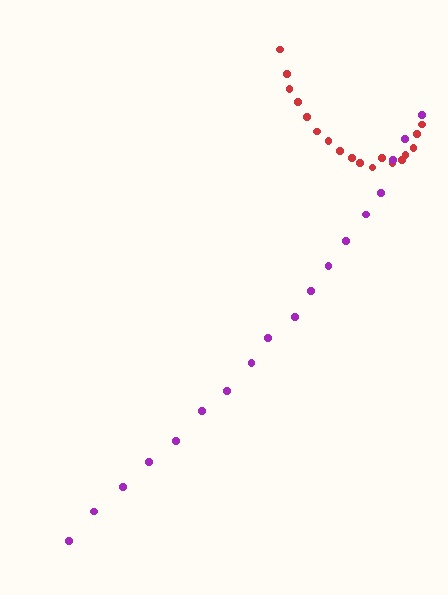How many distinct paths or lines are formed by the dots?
There are 2 distinct paths.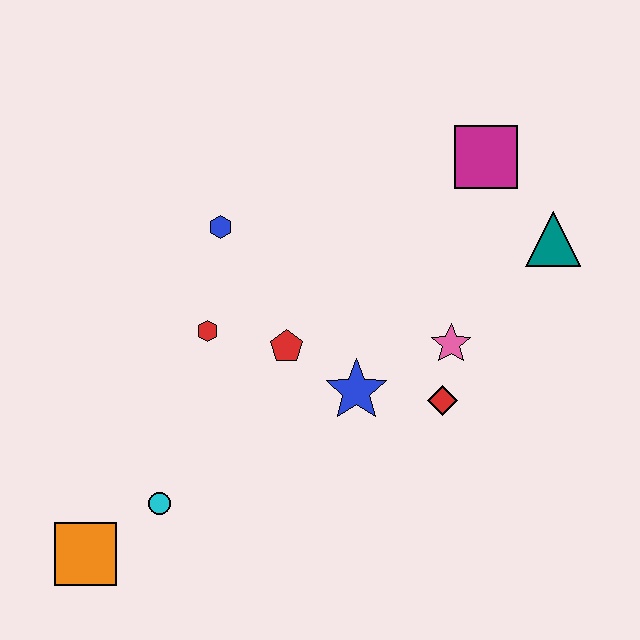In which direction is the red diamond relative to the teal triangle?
The red diamond is below the teal triangle.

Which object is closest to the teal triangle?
The magenta square is closest to the teal triangle.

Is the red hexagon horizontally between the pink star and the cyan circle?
Yes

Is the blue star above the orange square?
Yes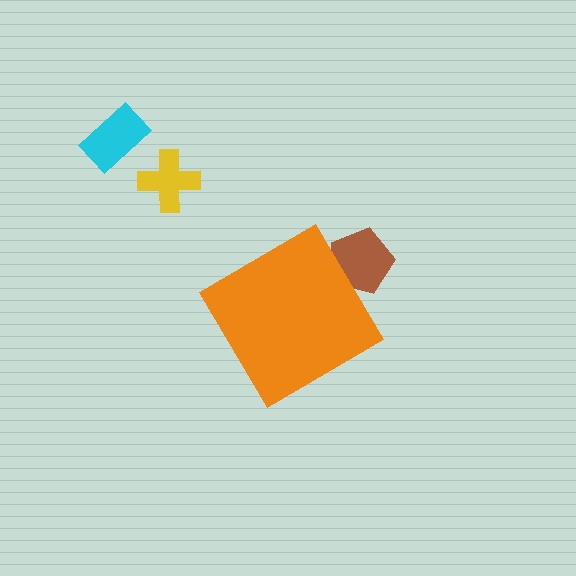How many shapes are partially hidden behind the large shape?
1 shape is partially hidden.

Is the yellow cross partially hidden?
No, the yellow cross is fully visible.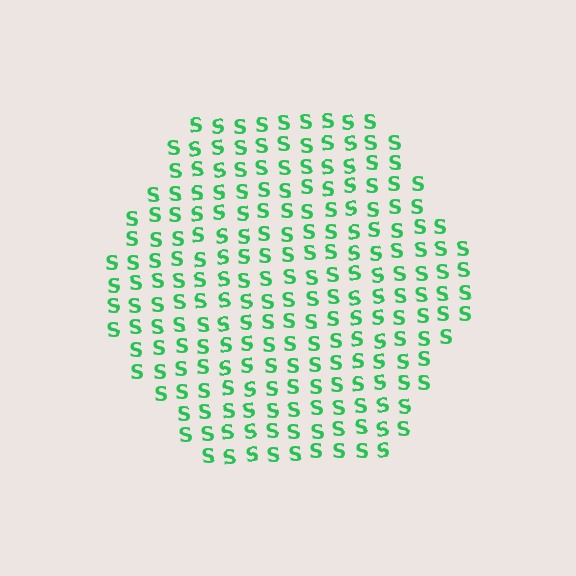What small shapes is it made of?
It is made of small letter S's.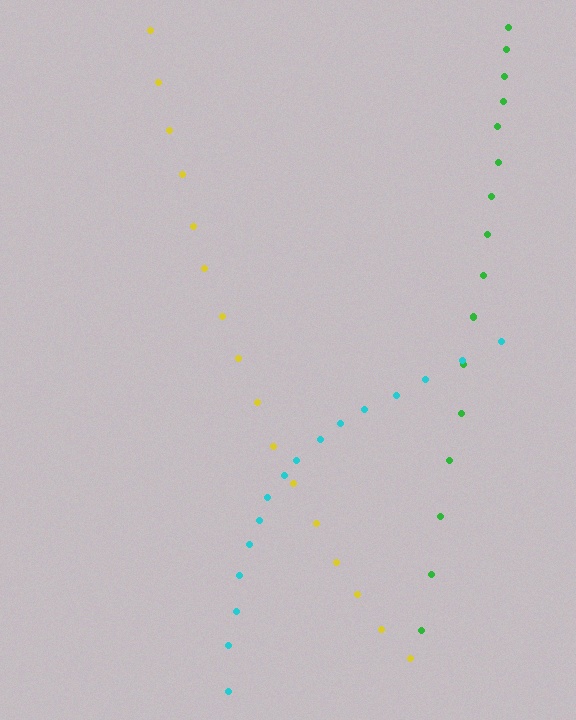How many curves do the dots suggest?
There are 3 distinct paths.